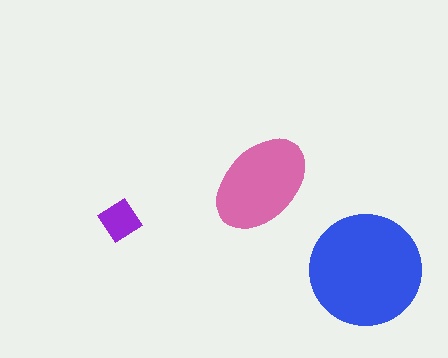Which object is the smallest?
The purple diamond.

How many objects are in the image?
There are 3 objects in the image.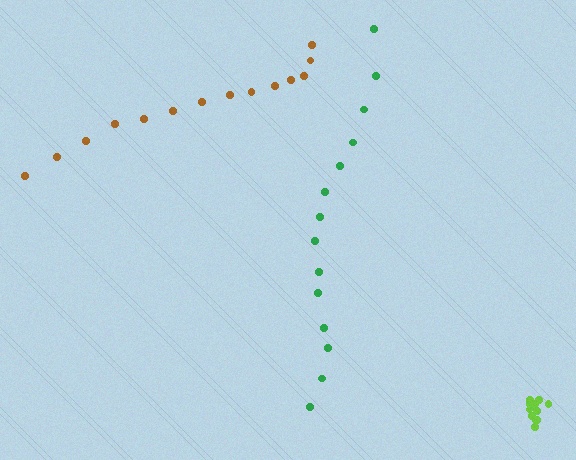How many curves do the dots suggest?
There are 3 distinct paths.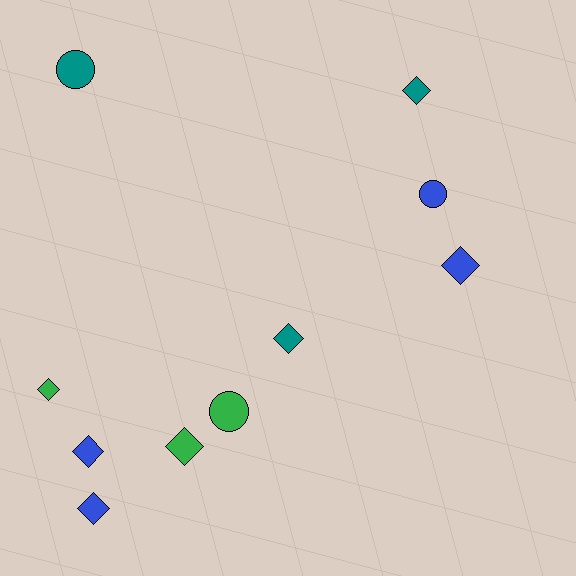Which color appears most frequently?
Blue, with 4 objects.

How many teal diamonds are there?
There are 2 teal diamonds.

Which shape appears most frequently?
Diamond, with 7 objects.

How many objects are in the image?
There are 10 objects.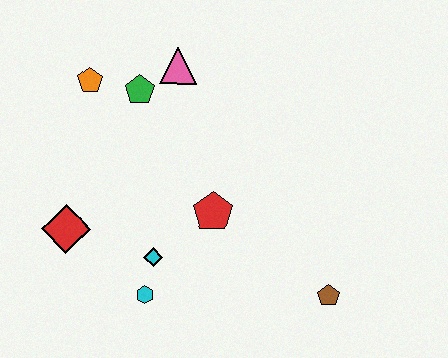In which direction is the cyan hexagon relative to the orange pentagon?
The cyan hexagon is below the orange pentagon.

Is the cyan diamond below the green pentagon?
Yes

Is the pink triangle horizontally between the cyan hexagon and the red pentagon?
Yes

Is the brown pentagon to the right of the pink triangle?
Yes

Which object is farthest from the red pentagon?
The orange pentagon is farthest from the red pentagon.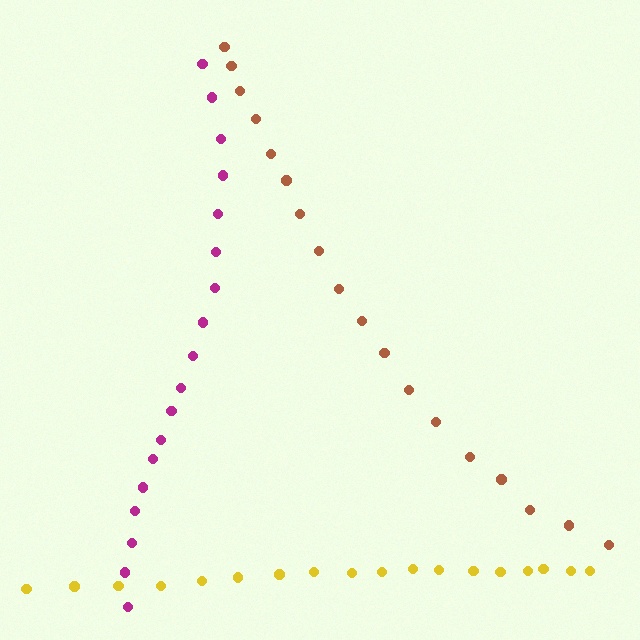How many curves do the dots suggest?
There are 3 distinct paths.